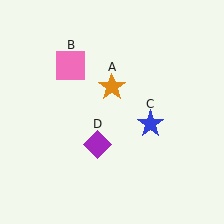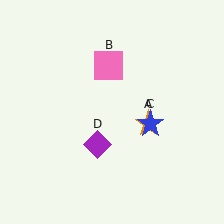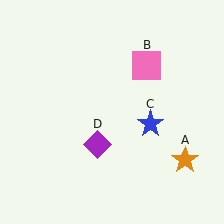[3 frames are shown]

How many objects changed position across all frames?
2 objects changed position: orange star (object A), pink square (object B).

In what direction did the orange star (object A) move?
The orange star (object A) moved down and to the right.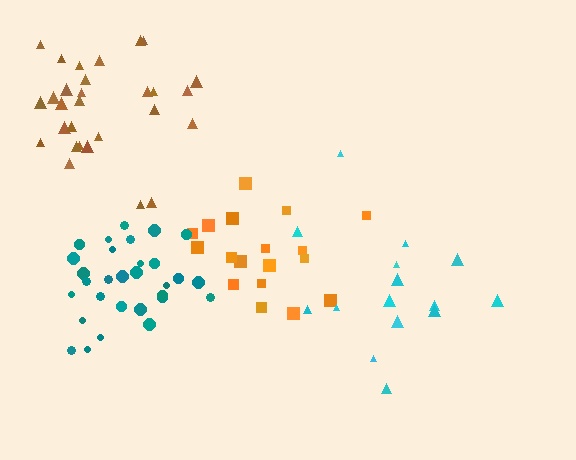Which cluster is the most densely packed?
Teal.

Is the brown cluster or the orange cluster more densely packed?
Brown.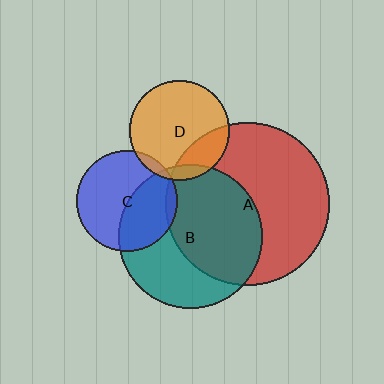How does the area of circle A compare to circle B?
Approximately 1.3 times.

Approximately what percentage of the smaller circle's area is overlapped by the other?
Approximately 5%.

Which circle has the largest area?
Circle A (red).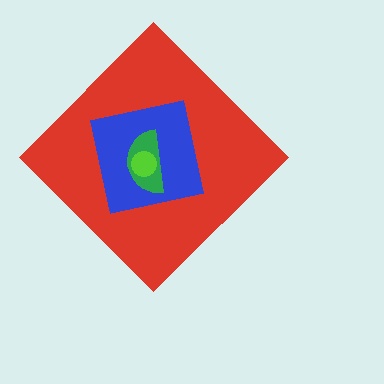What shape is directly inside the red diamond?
The blue square.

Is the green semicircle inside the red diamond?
Yes.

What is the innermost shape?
The lime circle.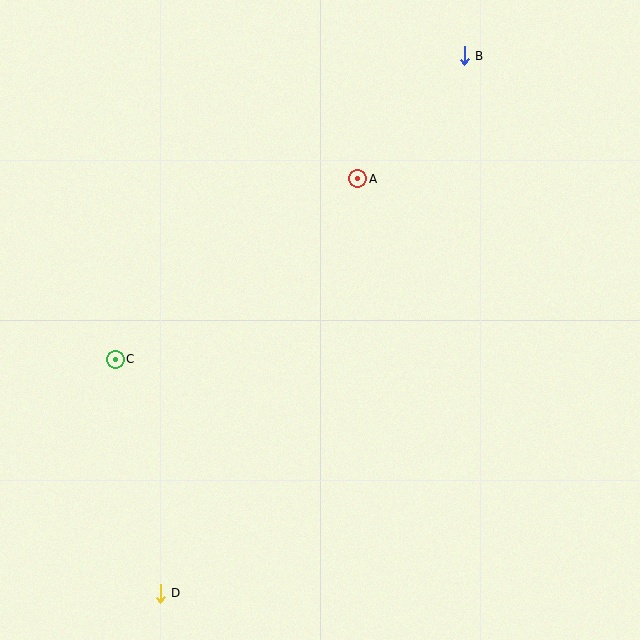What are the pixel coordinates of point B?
Point B is at (464, 56).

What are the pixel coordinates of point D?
Point D is at (160, 593).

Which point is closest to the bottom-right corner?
Point D is closest to the bottom-right corner.